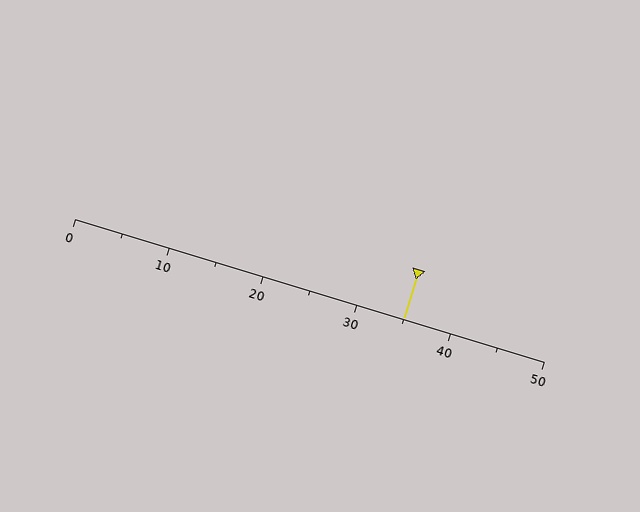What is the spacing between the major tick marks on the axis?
The major ticks are spaced 10 apart.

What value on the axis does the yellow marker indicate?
The marker indicates approximately 35.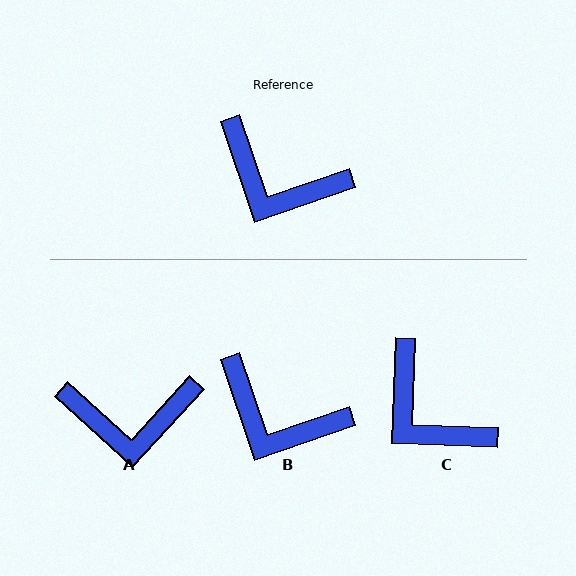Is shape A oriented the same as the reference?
No, it is off by about 29 degrees.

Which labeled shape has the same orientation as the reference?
B.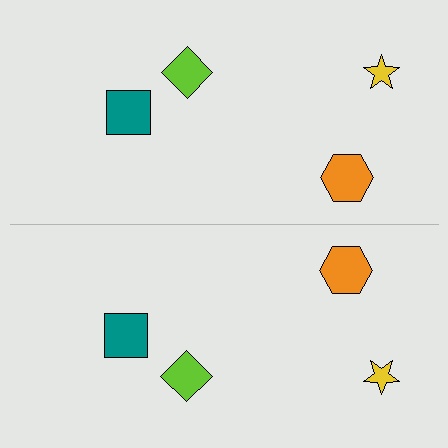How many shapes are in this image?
There are 8 shapes in this image.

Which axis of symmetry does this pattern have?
The pattern has a horizontal axis of symmetry running through the center of the image.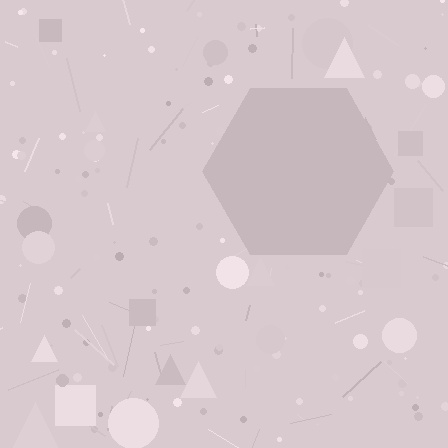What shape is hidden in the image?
A hexagon is hidden in the image.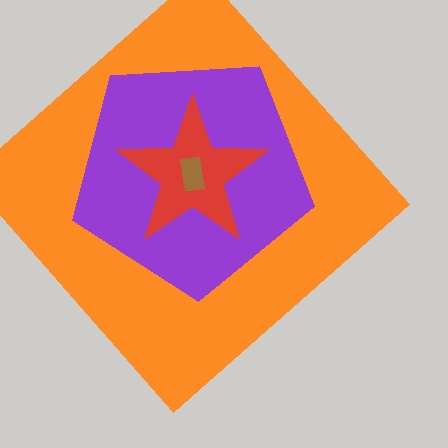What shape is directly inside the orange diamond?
The purple pentagon.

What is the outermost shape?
The orange diamond.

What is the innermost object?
The brown rectangle.